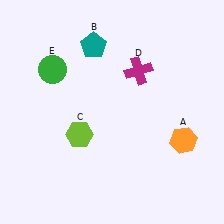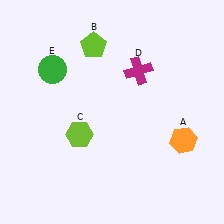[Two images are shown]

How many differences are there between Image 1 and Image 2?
There is 1 difference between the two images.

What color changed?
The pentagon (B) changed from teal in Image 1 to lime in Image 2.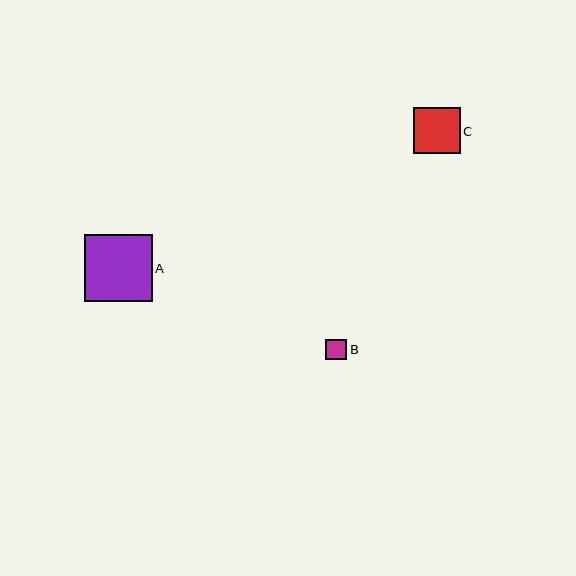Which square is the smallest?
Square B is the smallest with a size of approximately 21 pixels.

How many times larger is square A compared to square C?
Square A is approximately 1.5 times the size of square C.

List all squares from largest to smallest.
From largest to smallest: A, C, B.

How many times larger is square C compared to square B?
Square C is approximately 2.2 times the size of square B.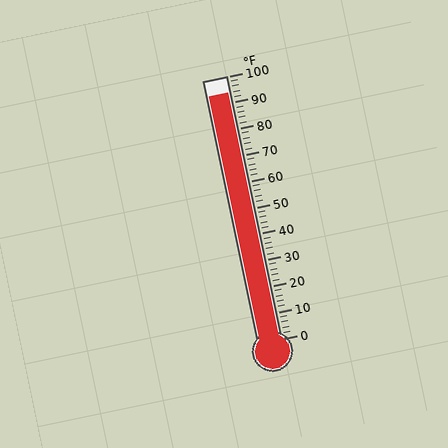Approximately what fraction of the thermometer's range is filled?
The thermometer is filled to approximately 95% of its range.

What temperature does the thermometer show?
The thermometer shows approximately 94°F.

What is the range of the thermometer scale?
The thermometer scale ranges from 0°F to 100°F.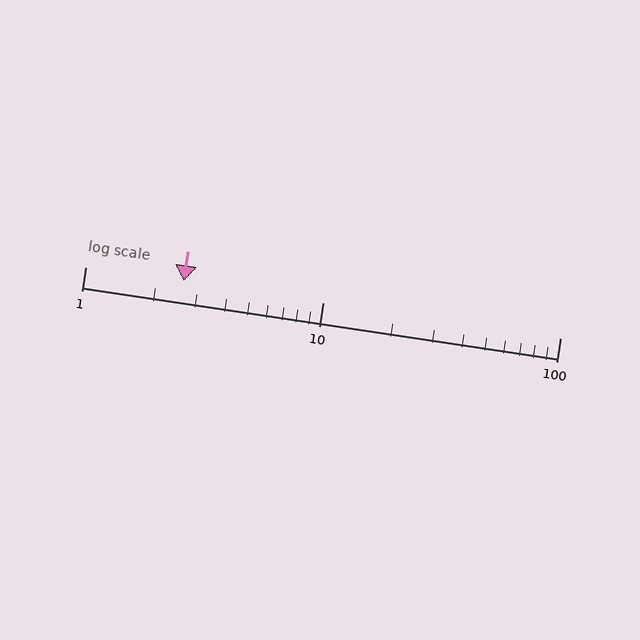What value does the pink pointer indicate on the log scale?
The pointer indicates approximately 2.6.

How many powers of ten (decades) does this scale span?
The scale spans 2 decades, from 1 to 100.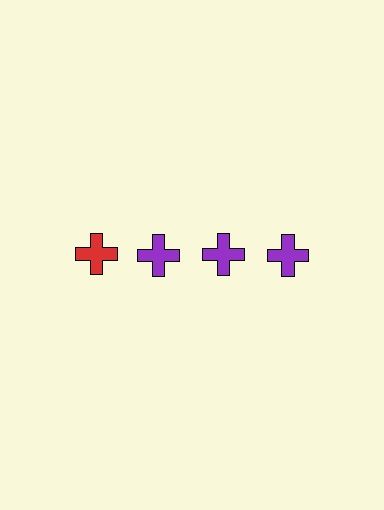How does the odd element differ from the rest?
It has a different color: red instead of purple.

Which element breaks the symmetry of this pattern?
The red cross in the top row, leftmost column breaks the symmetry. All other shapes are purple crosses.